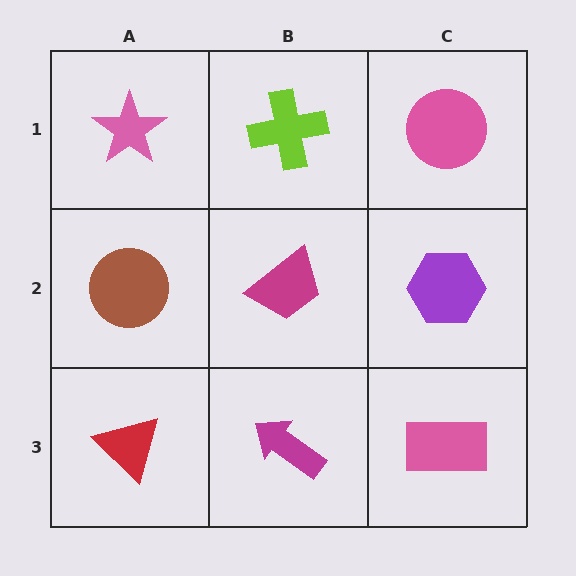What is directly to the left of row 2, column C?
A magenta trapezoid.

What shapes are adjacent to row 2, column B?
A lime cross (row 1, column B), a magenta arrow (row 3, column B), a brown circle (row 2, column A), a purple hexagon (row 2, column C).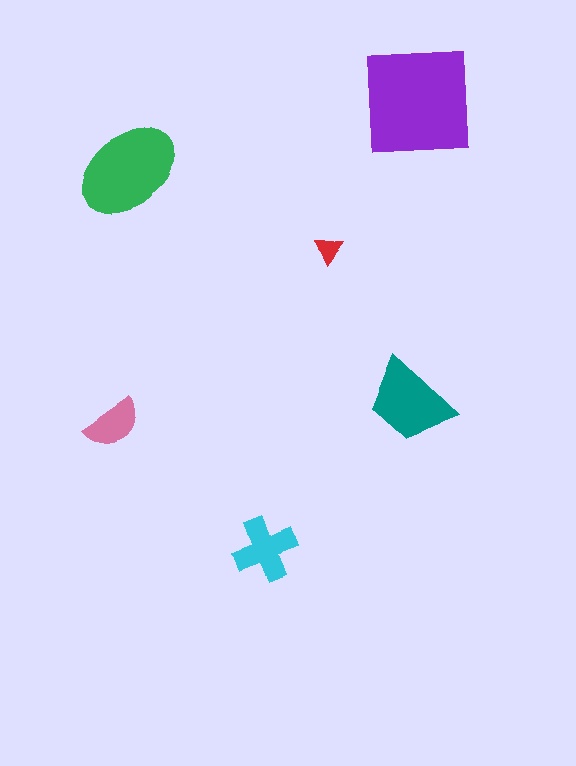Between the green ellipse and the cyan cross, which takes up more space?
The green ellipse.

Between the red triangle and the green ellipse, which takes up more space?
The green ellipse.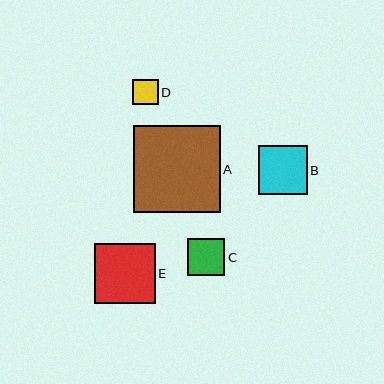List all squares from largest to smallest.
From largest to smallest: A, E, B, C, D.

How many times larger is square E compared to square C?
Square E is approximately 1.6 times the size of square C.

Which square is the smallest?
Square D is the smallest with a size of approximately 25 pixels.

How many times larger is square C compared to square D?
Square C is approximately 1.5 times the size of square D.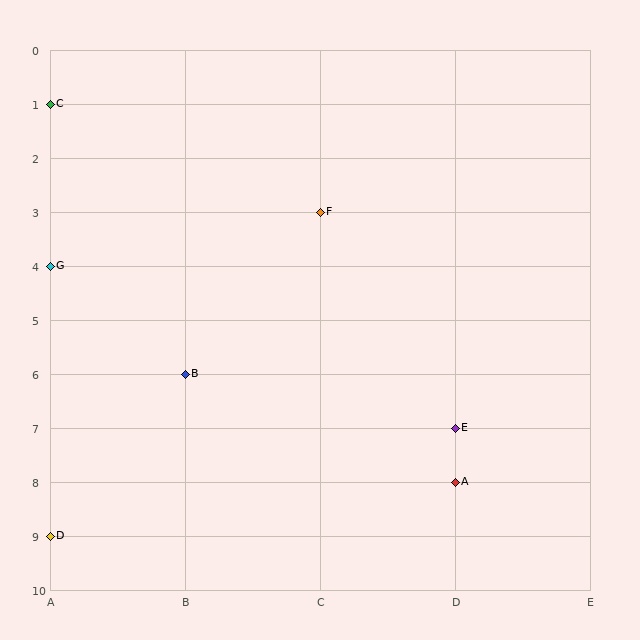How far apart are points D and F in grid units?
Points D and F are 2 columns and 6 rows apart (about 6.3 grid units diagonally).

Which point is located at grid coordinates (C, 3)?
Point F is at (C, 3).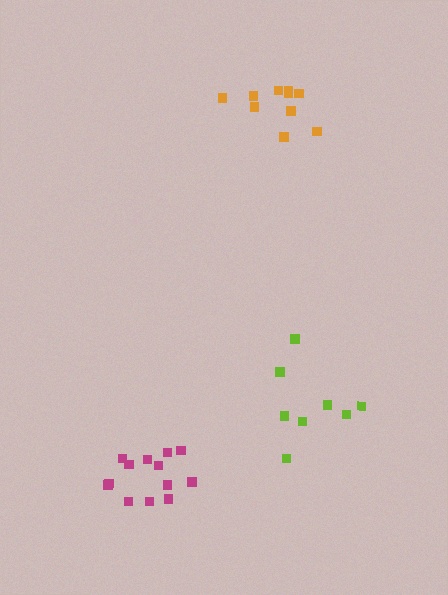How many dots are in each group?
Group 1: 13 dots, Group 2: 8 dots, Group 3: 10 dots (31 total).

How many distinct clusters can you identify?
There are 3 distinct clusters.